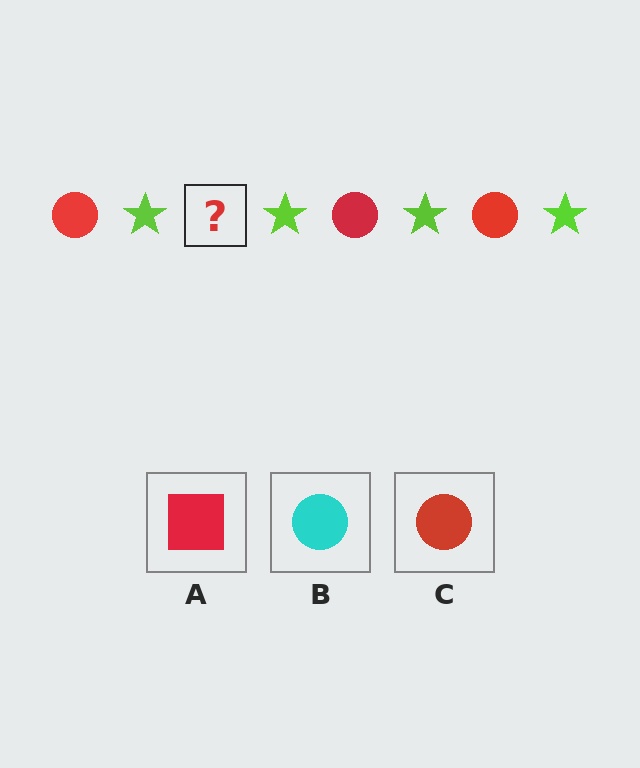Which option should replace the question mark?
Option C.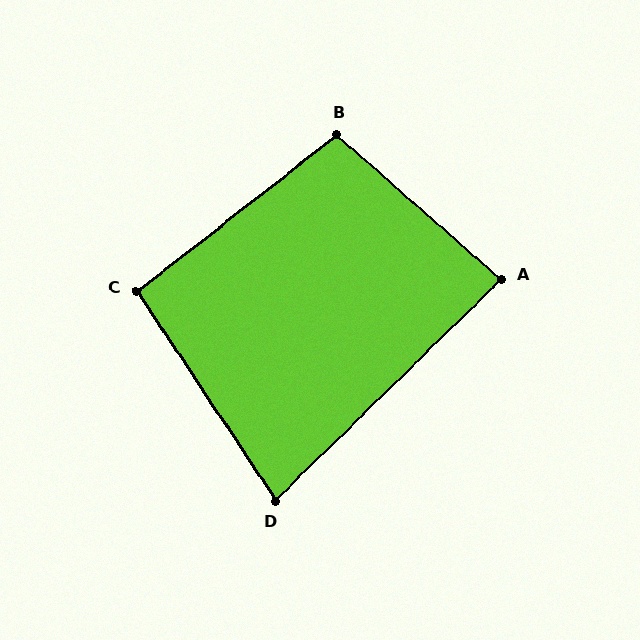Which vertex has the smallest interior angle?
D, at approximately 79 degrees.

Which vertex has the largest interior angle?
B, at approximately 101 degrees.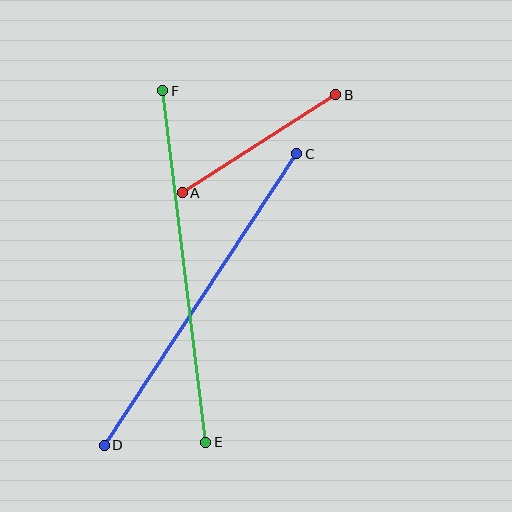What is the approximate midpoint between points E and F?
The midpoint is at approximately (184, 267) pixels.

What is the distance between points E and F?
The distance is approximately 354 pixels.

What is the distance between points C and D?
The distance is approximately 350 pixels.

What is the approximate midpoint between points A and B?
The midpoint is at approximately (259, 144) pixels.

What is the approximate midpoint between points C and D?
The midpoint is at approximately (201, 300) pixels.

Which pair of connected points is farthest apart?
Points E and F are farthest apart.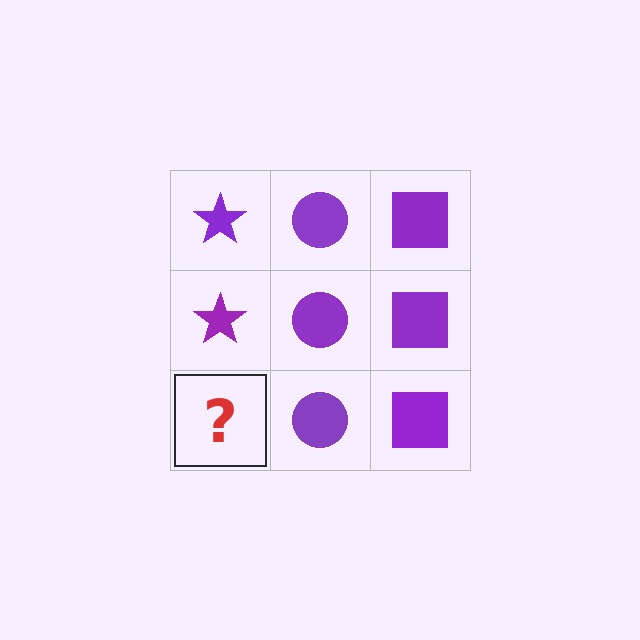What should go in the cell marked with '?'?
The missing cell should contain a purple star.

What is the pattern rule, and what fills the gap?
The rule is that each column has a consistent shape. The gap should be filled with a purple star.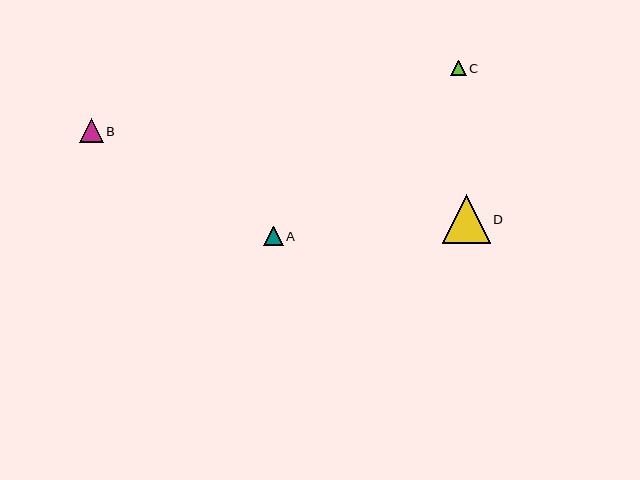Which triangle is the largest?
Triangle D is the largest with a size of approximately 48 pixels.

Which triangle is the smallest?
Triangle C is the smallest with a size of approximately 15 pixels.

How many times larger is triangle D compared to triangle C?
Triangle D is approximately 3.1 times the size of triangle C.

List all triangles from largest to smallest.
From largest to smallest: D, B, A, C.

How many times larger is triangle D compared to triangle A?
Triangle D is approximately 2.5 times the size of triangle A.